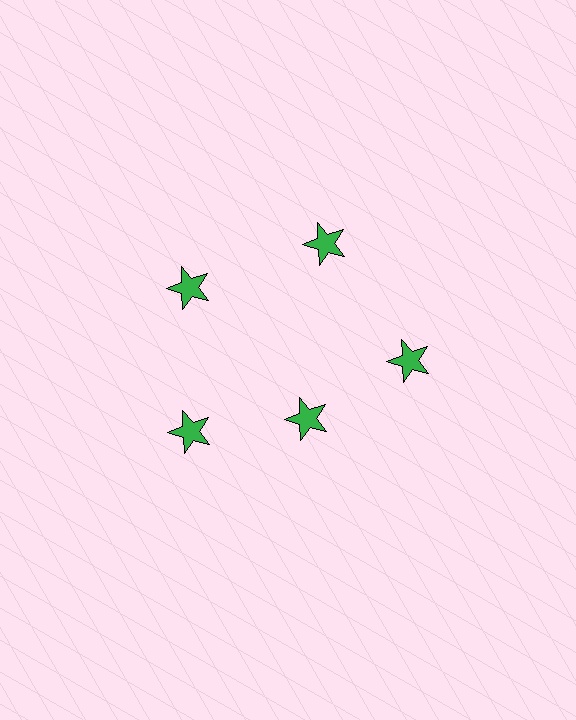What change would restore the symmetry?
The symmetry would be restored by moving it outward, back onto the ring so that all 5 stars sit at equal angles and equal distance from the center.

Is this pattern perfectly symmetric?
No. The 5 green stars are arranged in a ring, but one element near the 5 o'clock position is pulled inward toward the center, breaking the 5-fold rotational symmetry.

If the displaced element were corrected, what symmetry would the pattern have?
It would have 5-fold rotational symmetry — the pattern would map onto itself every 72 degrees.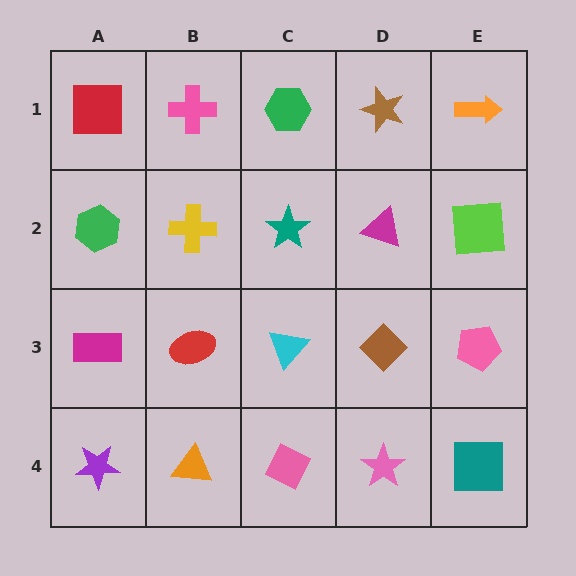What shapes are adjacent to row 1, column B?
A yellow cross (row 2, column B), a red square (row 1, column A), a green hexagon (row 1, column C).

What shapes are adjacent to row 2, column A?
A red square (row 1, column A), a magenta rectangle (row 3, column A), a yellow cross (row 2, column B).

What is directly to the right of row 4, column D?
A teal square.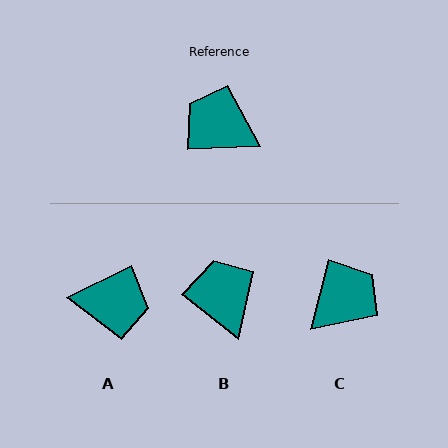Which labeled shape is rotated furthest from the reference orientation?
A, about 156 degrees away.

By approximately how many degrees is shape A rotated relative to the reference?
Approximately 156 degrees clockwise.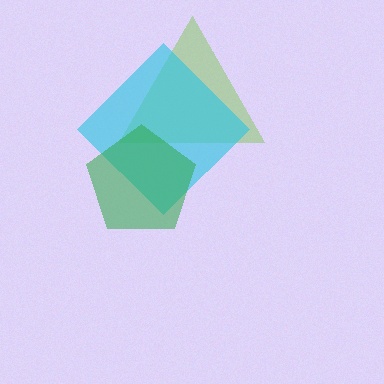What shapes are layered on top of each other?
The layered shapes are: a lime triangle, a cyan diamond, a green pentagon.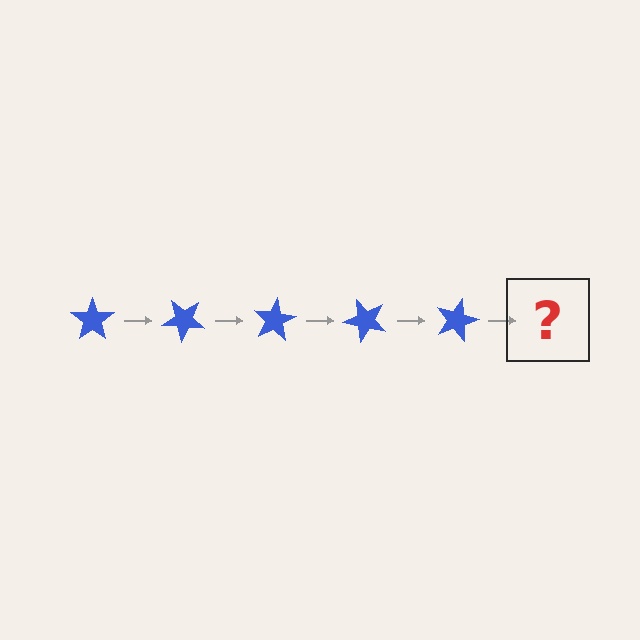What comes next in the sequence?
The next element should be a blue star rotated 200 degrees.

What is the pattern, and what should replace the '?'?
The pattern is that the star rotates 40 degrees each step. The '?' should be a blue star rotated 200 degrees.